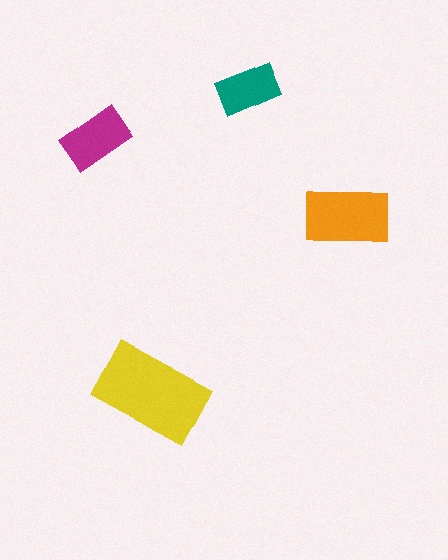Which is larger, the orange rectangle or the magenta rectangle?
The orange one.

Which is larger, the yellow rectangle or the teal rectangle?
The yellow one.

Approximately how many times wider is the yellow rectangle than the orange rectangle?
About 1.5 times wider.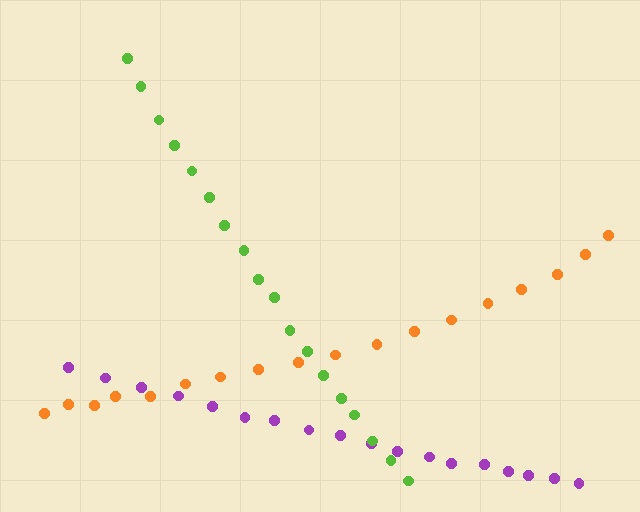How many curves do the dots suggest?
There are 3 distinct paths.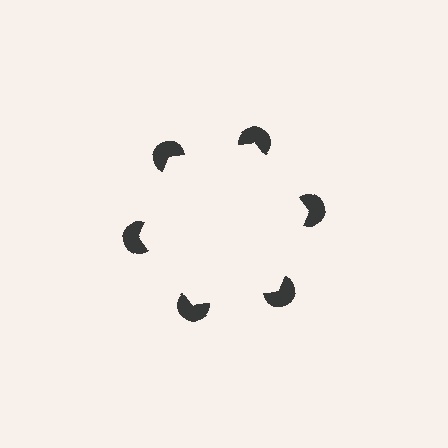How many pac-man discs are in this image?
There are 6 — one at each vertex of the illusory hexagon.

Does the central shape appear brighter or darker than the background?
It typically appears slightly brighter than the background, even though no actual brightness change is drawn.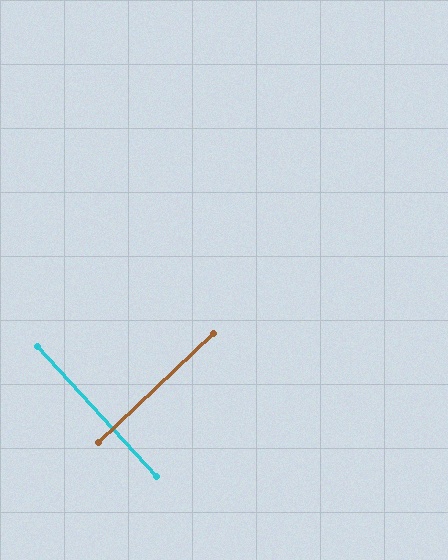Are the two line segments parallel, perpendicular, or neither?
Perpendicular — they meet at approximately 89°.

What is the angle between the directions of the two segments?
Approximately 89 degrees.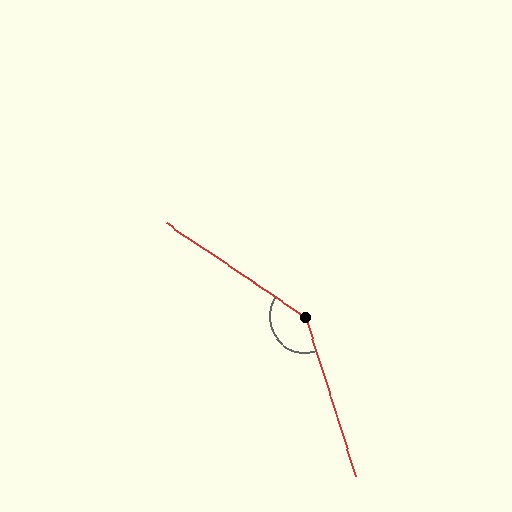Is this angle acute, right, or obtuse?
It is obtuse.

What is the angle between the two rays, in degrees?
Approximately 141 degrees.